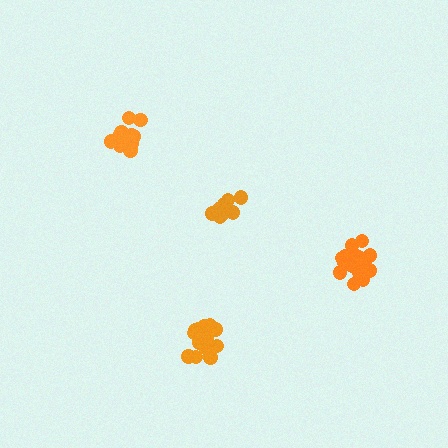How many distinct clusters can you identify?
There are 4 distinct clusters.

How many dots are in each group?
Group 1: 12 dots, Group 2: 13 dots, Group 3: 16 dots, Group 4: 17 dots (58 total).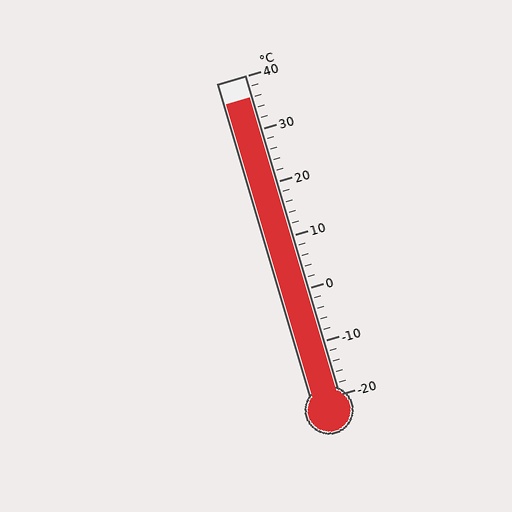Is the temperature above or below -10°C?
The temperature is above -10°C.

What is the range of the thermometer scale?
The thermometer scale ranges from -20°C to 40°C.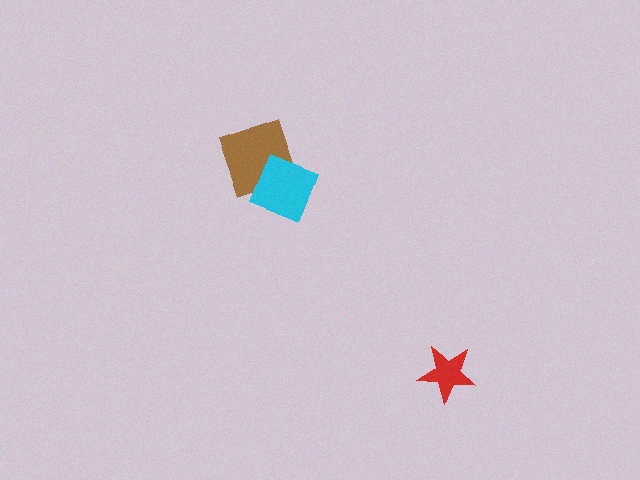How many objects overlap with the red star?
0 objects overlap with the red star.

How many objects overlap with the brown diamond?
1 object overlaps with the brown diamond.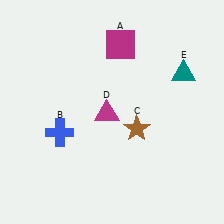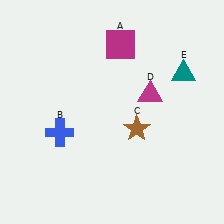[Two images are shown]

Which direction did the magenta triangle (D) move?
The magenta triangle (D) moved right.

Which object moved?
The magenta triangle (D) moved right.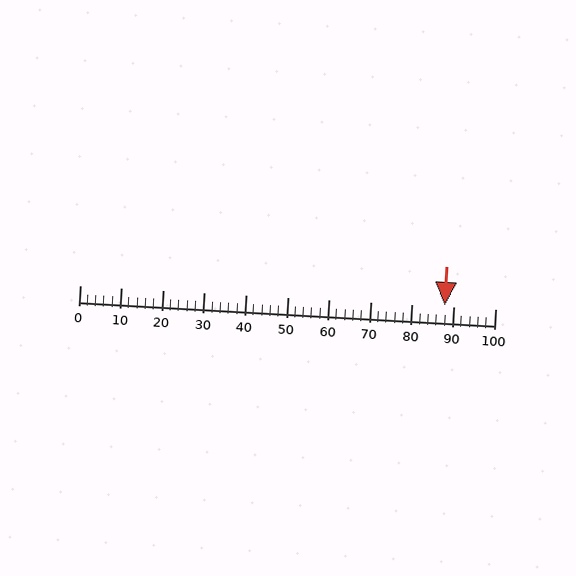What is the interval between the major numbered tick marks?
The major tick marks are spaced 10 units apart.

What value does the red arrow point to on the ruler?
The red arrow points to approximately 88.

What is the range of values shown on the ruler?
The ruler shows values from 0 to 100.